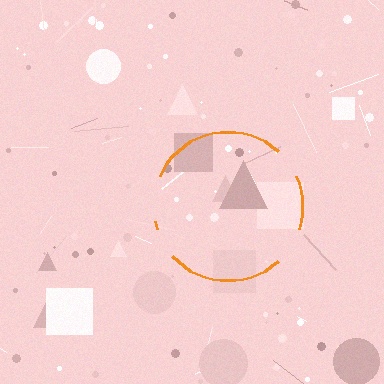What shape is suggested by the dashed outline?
The dashed outline suggests a circle.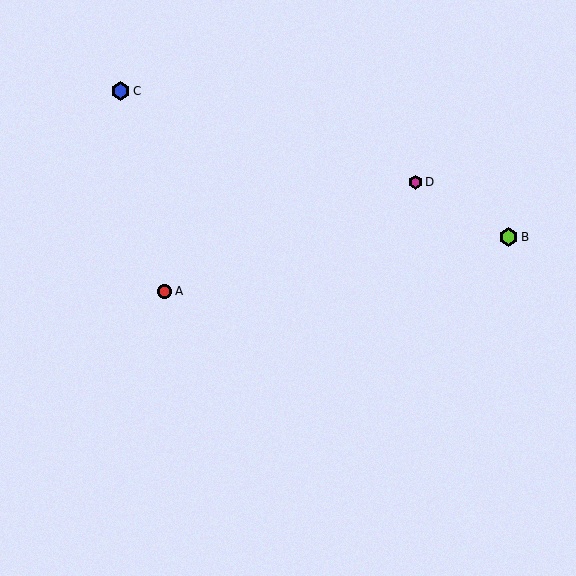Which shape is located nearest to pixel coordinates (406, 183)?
The magenta hexagon (labeled D) at (415, 182) is nearest to that location.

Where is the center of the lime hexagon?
The center of the lime hexagon is at (509, 237).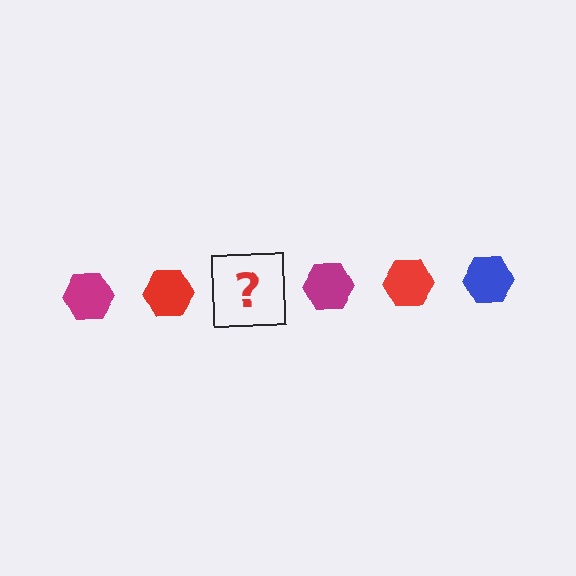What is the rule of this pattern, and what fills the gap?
The rule is that the pattern cycles through magenta, red, blue hexagons. The gap should be filled with a blue hexagon.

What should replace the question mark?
The question mark should be replaced with a blue hexagon.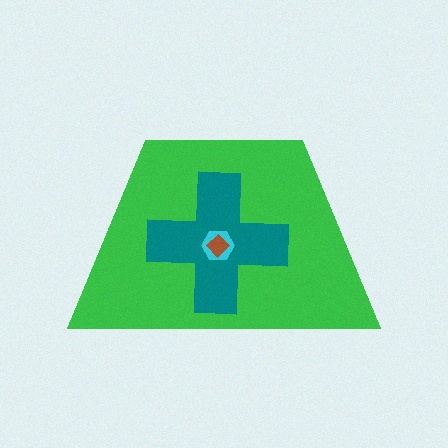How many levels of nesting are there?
4.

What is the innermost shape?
The brown diamond.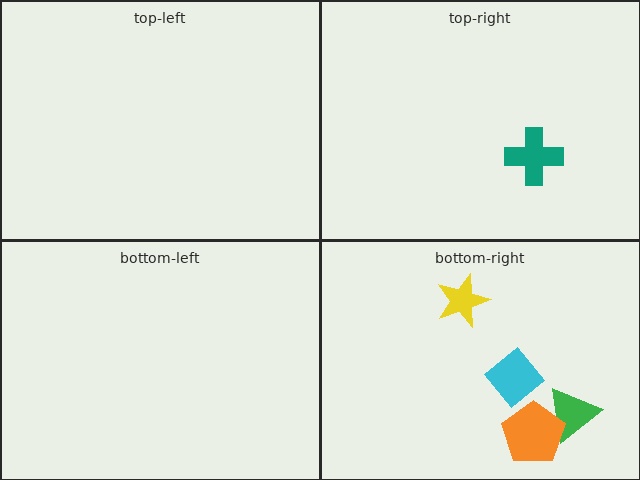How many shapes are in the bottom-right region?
4.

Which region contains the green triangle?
The bottom-right region.